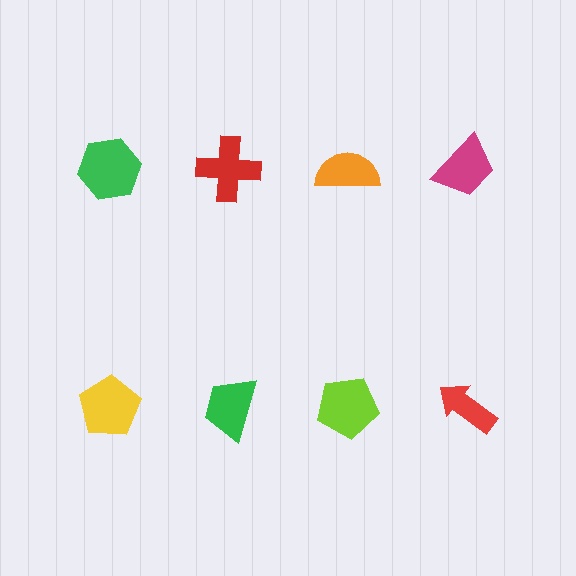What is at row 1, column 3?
An orange semicircle.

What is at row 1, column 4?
A magenta trapezoid.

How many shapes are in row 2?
4 shapes.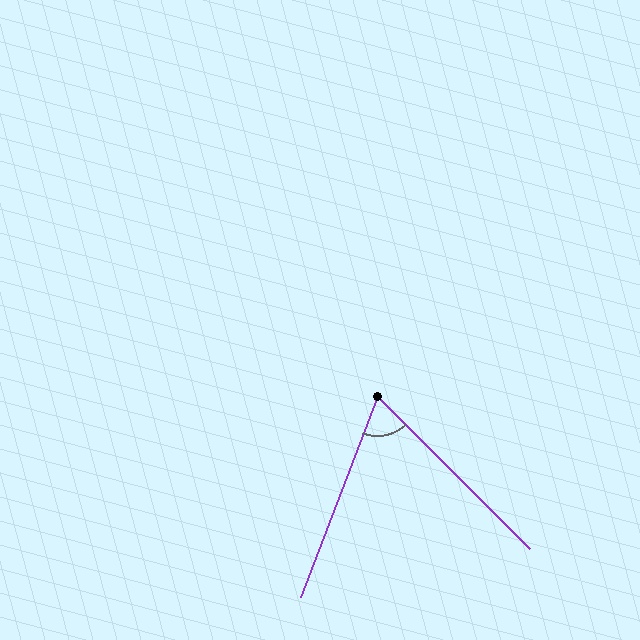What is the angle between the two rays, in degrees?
Approximately 66 degrees.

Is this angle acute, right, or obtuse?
It is acute.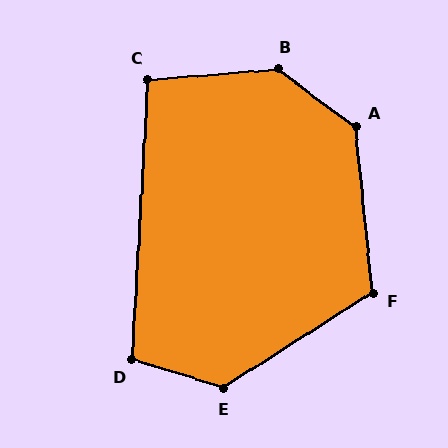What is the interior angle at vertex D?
Approximately 104 degrees (obtuse).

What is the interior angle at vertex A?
Approximately 132 degrees (obtuse).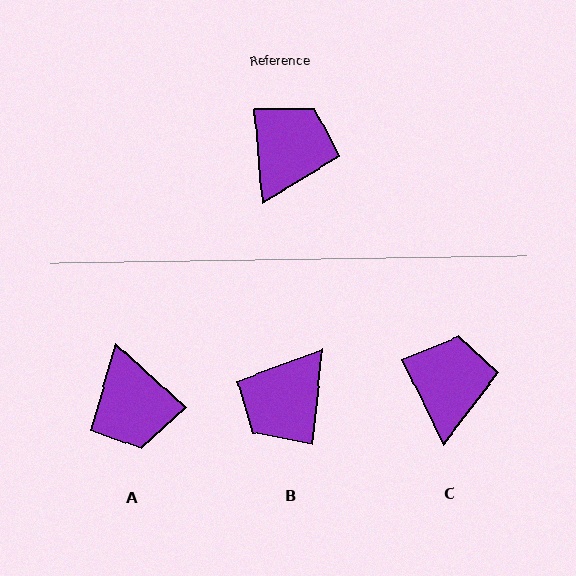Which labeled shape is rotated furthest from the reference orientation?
B, about 169 degrees away.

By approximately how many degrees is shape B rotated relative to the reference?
Approximately 169 degrees counter-clockwise.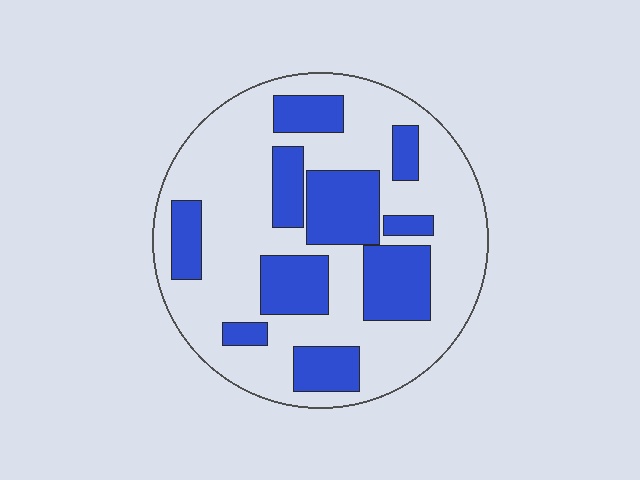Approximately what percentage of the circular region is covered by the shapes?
Approximately 35%.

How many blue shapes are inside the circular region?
10.